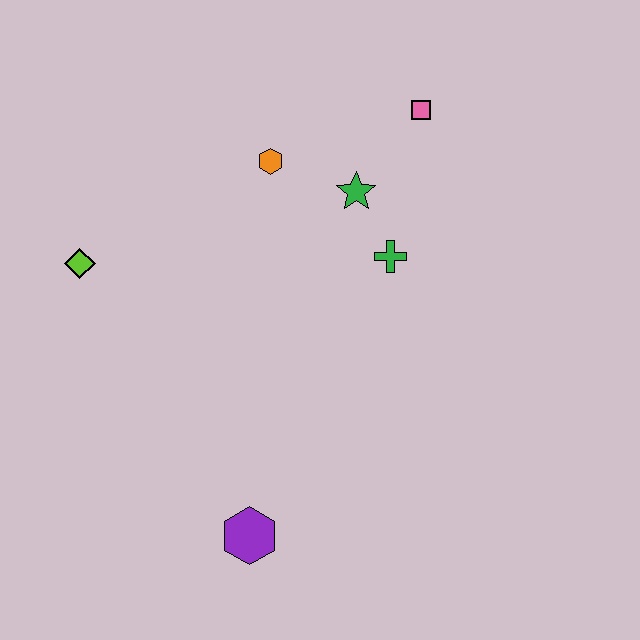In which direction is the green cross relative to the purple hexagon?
The green cross is above the purple hexagon.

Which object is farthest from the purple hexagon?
The pink square is farthest from the purple hexagon.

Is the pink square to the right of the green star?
Yes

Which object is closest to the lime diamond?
The orange hexagon is closest to the lime diamond.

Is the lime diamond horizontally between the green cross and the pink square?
No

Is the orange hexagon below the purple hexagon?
No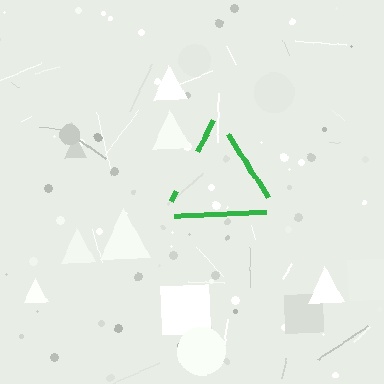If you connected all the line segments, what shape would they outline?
They would outline a triangle.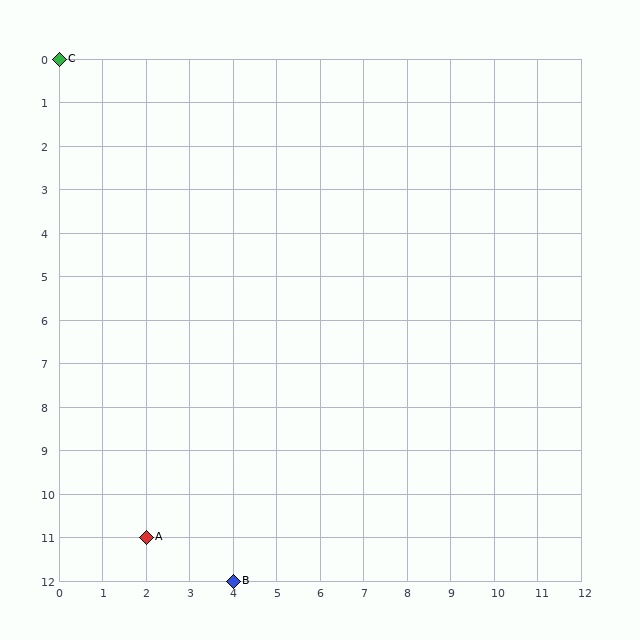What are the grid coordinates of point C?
Point C is at grid coordinates (0, 0).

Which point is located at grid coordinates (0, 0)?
Point C is at (0, 0).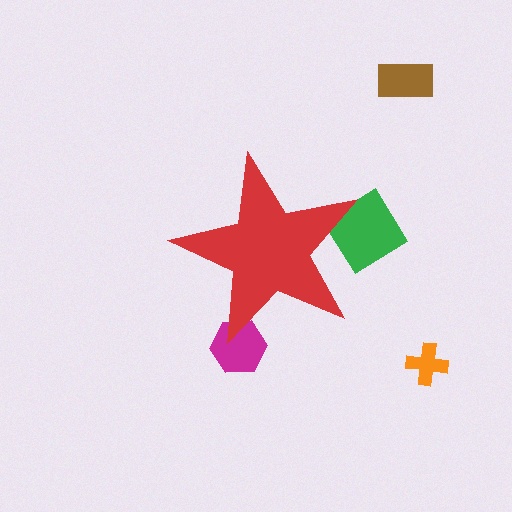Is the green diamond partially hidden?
Yes, the green diamond is partially hidden behind the red star.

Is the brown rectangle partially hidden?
No, the brown rectangle is fully visible.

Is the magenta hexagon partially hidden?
Yes, the magenta hexagon is partially hidden behind the red star.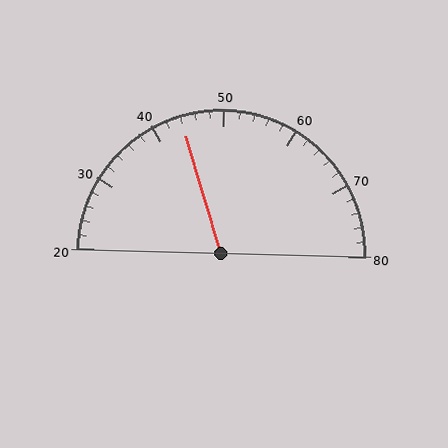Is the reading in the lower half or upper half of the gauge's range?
The reading is in the lower half of the range (20 to 80).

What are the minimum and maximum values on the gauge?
The gauge ranges from 20 to 80.